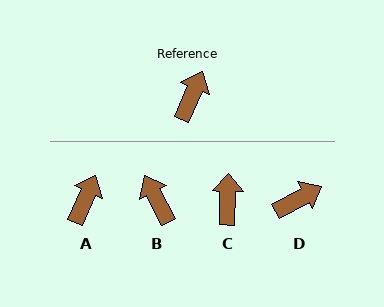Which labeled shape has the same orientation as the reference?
A.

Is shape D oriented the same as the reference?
No, it is off by about 38 degrees.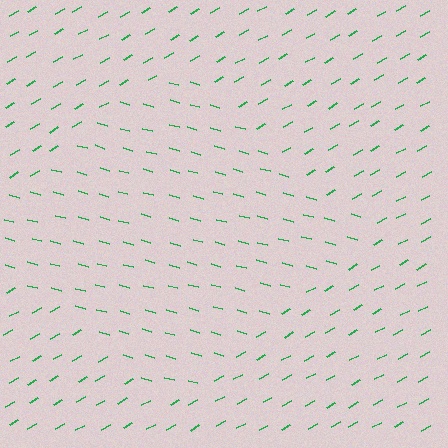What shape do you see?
I see a diamond.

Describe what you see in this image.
The image is filled with small green line segments. A diamond region in the image has lines oriented differently from the surrounding lines, creating a visible texture boundary.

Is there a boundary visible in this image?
Yes, there is a texture boundary formed by a change in line orientation.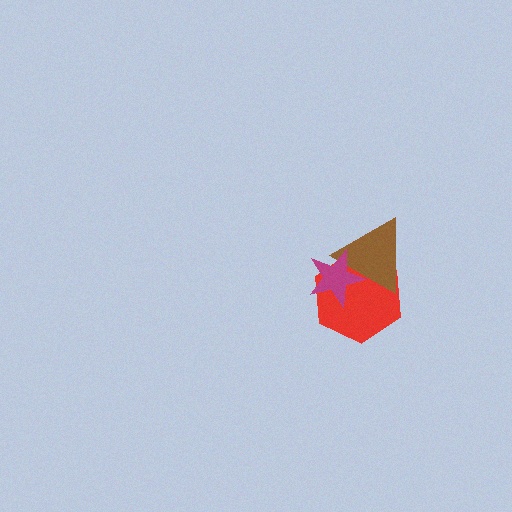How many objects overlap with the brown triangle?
2 objects overlap with the brown triangle.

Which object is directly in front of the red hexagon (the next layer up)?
The brown triangle is directly in front of the red hexagon.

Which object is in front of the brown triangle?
The magenta star is in front of the brown triangle.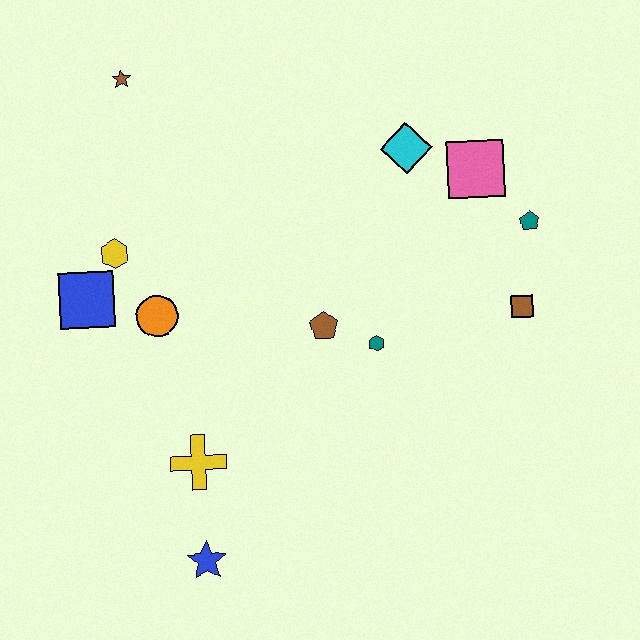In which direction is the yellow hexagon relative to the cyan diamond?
The yellow hexagon is to the left of the cyan diamond.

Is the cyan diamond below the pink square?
No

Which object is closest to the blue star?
The yellow cross is closest to the blue star.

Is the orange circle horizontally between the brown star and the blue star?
Yes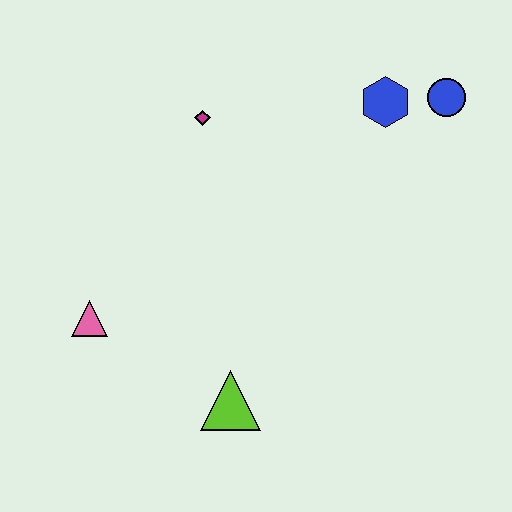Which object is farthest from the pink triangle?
The blue circle is farthest from the pink triangle.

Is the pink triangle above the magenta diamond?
No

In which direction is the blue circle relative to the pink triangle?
The blue circle is to the right of the pink triangle.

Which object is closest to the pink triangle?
The lime triangle is closest to the pink triangle.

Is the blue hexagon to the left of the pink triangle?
No